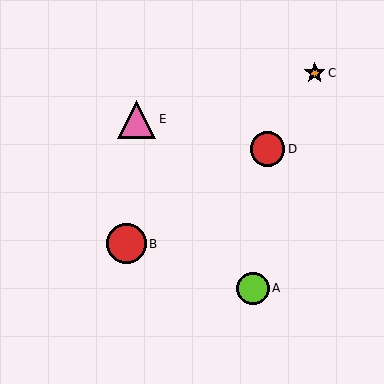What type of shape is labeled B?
Shape B is a red circle.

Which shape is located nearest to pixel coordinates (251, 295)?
The lime circle (labeled A) at (253, 288) is nearest to that location.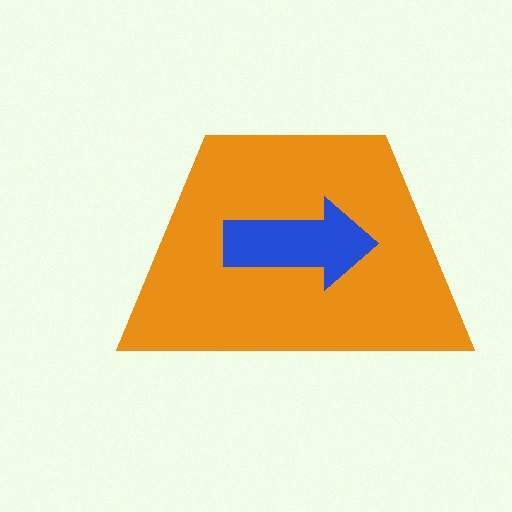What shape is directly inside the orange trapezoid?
The blue arrow.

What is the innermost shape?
The blue arrow.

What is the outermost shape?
The orange trapezoid.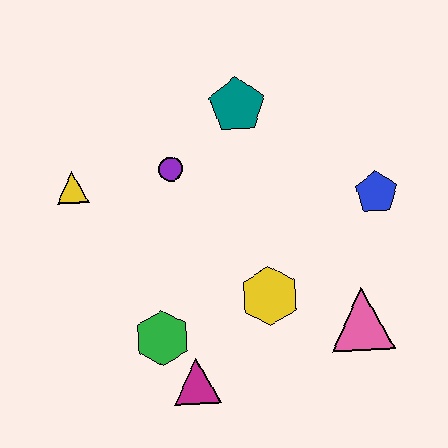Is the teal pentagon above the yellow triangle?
Yes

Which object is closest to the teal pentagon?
The purple circle is closest to the teal pentagon.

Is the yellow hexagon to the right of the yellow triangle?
Yes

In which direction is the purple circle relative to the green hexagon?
The purple circle is above the green hexagon.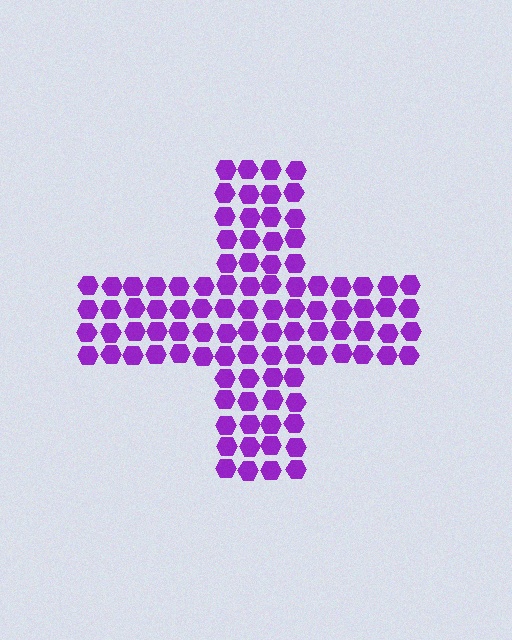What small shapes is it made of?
It is made of small hexagons.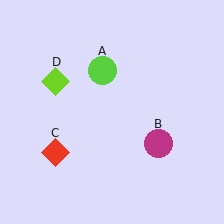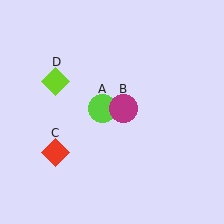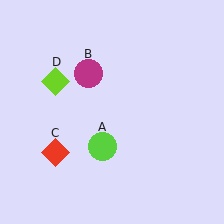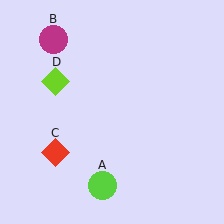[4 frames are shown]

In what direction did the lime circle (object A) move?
The lime circle (object A) moved down.